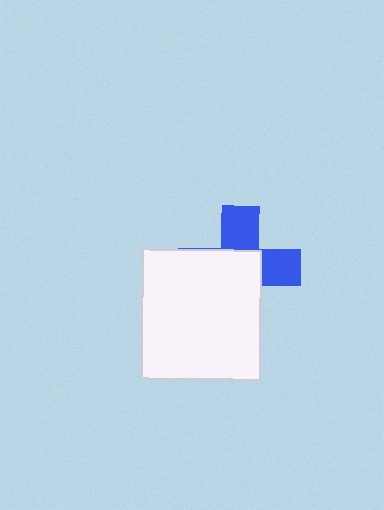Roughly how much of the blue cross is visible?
A small part of it is visible (roughly 42%).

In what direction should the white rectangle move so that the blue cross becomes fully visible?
The white rectangle should move toward the lower-left. That is the shortest direction to clear the overlap and leave the blue cross fully visible.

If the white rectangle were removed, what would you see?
You would see the complete blue cross.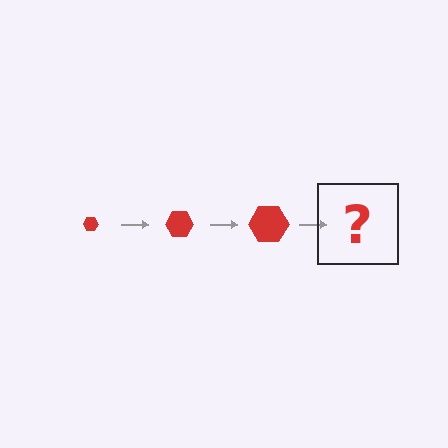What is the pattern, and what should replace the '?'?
The pattern is that the hexagon gets progressively larger each step. The '?' should be a red hexagon, larger than the previous one.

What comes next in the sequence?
The next element should be a red hexagon, larger than the previous one.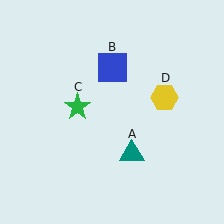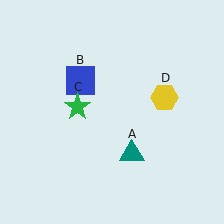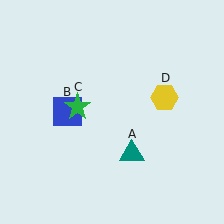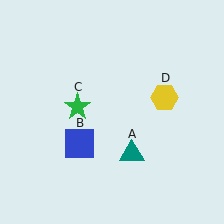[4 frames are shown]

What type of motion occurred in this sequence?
The blue square (object B) rotated counterclockwise around the center of the scene.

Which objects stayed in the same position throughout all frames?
Teal triangle (object A) and green star (object C) and yellow hexagon (object D) remained stationary.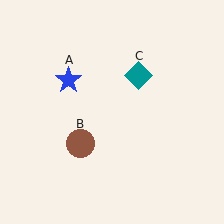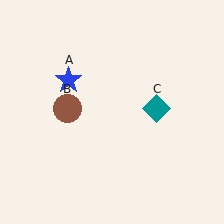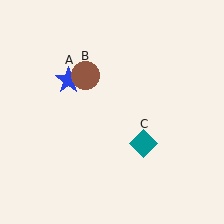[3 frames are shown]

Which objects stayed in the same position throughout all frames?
Blue star (object A) remained stationary.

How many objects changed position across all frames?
2 objects changed position: brown circle (object B), teal diamond (object C).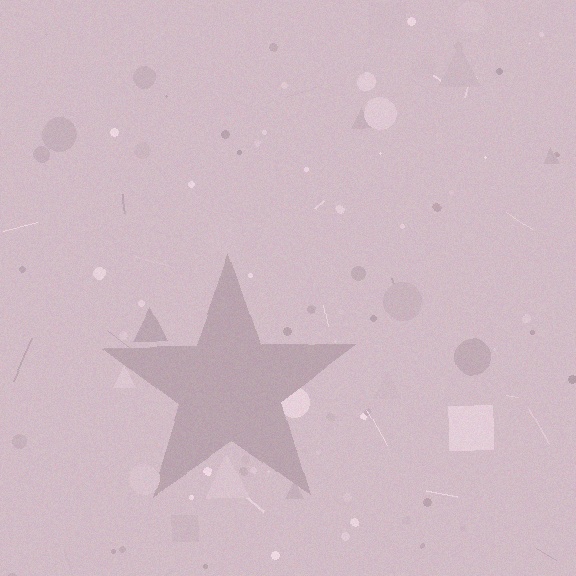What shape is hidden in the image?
A star is hidden in the image.